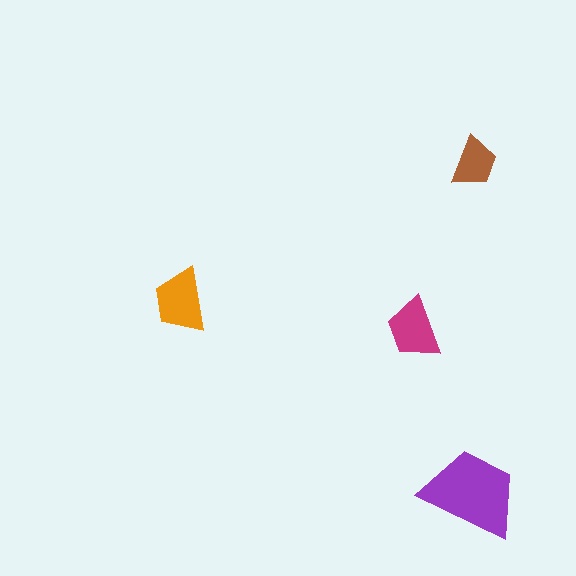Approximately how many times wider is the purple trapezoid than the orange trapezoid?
About 1.5 times wider.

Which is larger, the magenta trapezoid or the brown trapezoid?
The magenta one.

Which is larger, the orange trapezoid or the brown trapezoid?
The orange one.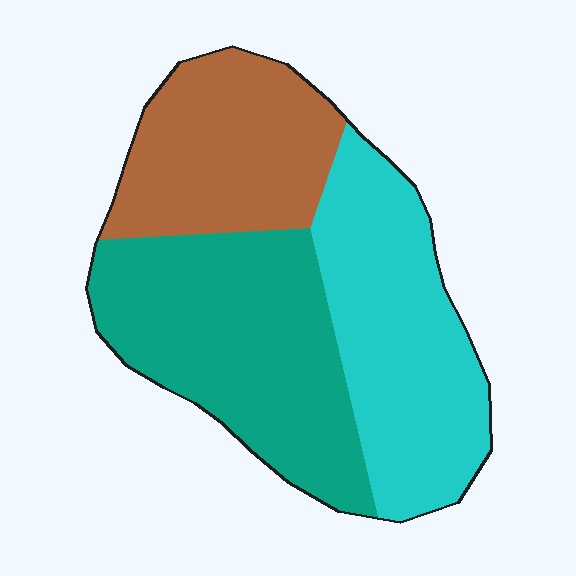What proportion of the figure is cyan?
Cyan covers around 35% of the figure.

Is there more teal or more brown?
Teal.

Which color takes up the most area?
Teal, at roughly 40%.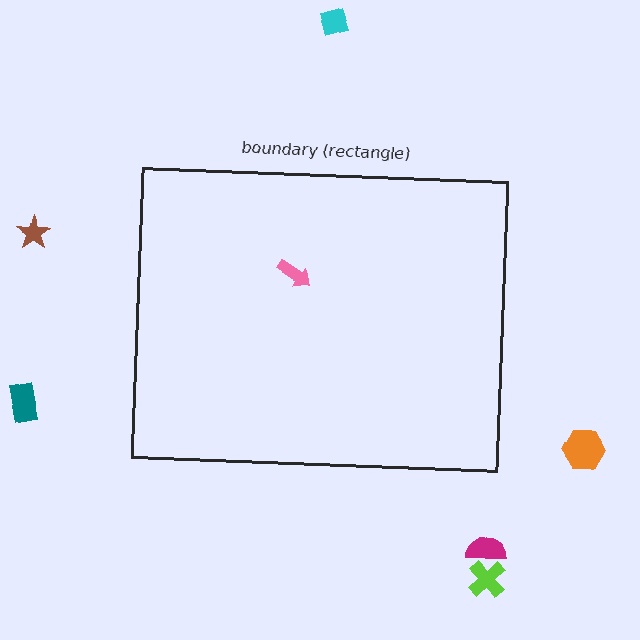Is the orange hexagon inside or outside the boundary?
Outside.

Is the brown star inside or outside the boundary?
Outside.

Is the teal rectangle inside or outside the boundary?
Outside.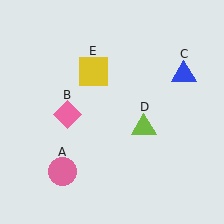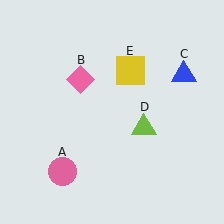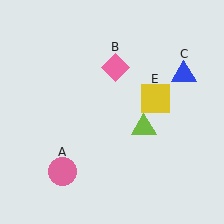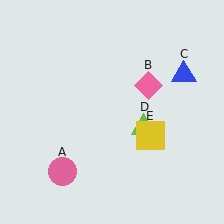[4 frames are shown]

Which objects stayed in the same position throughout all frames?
Pink circle (object A) and blue triangle (object C) and lime triangle (object D) remained stationary.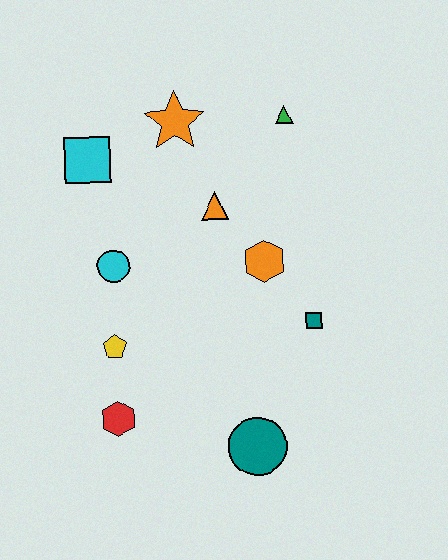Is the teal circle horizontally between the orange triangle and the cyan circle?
No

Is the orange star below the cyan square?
No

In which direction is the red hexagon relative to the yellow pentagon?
The red hexagon is below the yellow pentagon.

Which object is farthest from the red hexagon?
The green triangle is farthest from the red hexagon.